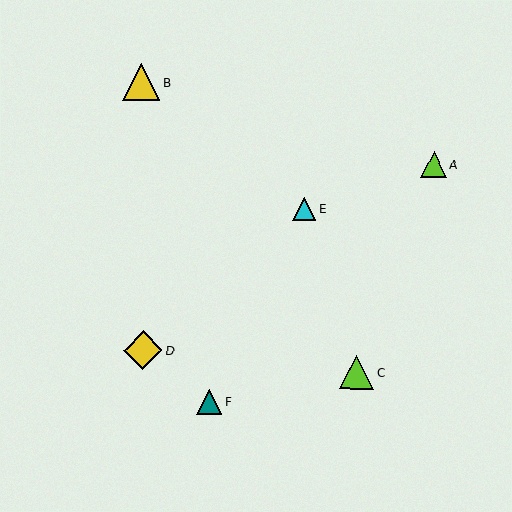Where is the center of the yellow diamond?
The center of the yellow diamond is at (143, 351).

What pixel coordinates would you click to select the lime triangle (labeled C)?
Click at (357, 372) to select the lime triangle C.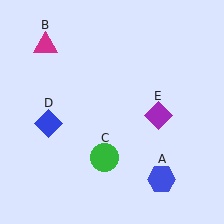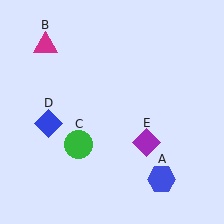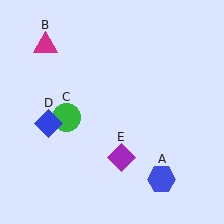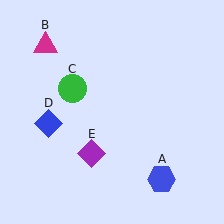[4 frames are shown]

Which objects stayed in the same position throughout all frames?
Blue hexagon (object A) and magenta triangle (object B) and blue diamond (object D) remained stationary.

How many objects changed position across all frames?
2 objects changed position: green circle (object C), purple diamond (object E).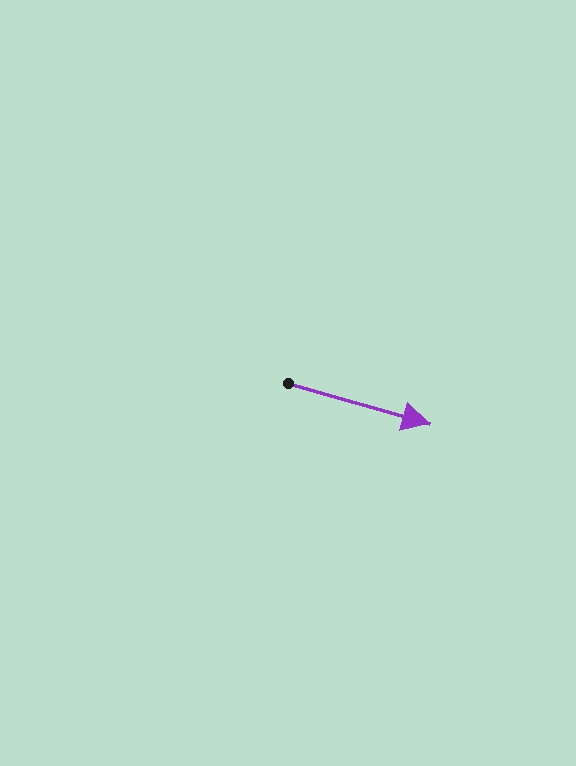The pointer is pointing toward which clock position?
Roughly 4 o'clock.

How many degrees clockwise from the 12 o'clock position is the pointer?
Approximately 106 degrees.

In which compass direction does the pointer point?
East.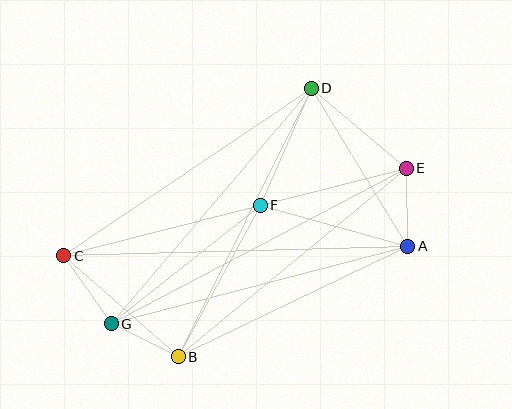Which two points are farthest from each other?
Points C and E are farthest from each other.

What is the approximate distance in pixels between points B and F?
The distance between B and F is approximately 172 pixels.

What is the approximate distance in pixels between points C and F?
The distance between C and F is approximately 203 pixels.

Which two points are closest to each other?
Points B and G are closest to each other.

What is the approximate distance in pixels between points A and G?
The distance between A and G is approximately 306 pixels.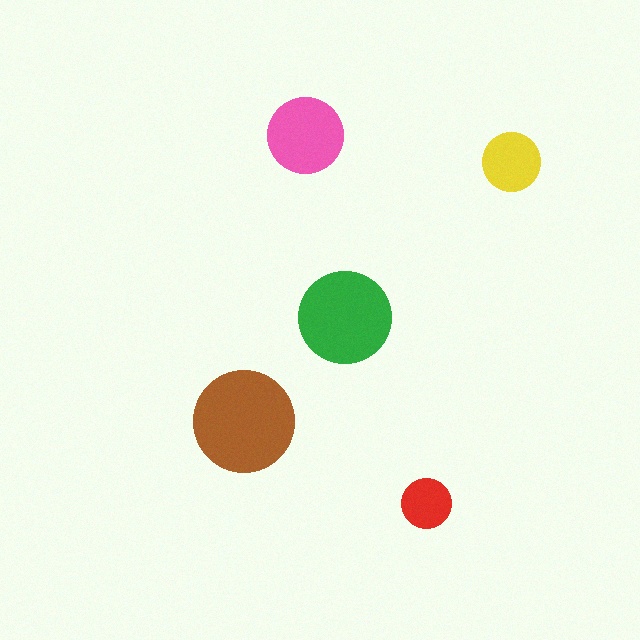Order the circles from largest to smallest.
the brown one, the green one, the pink one, the yellow one, the red one.